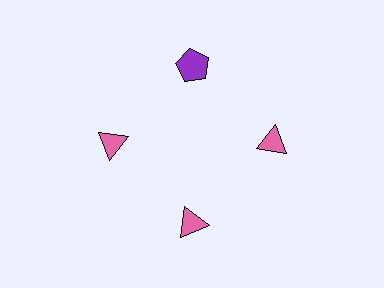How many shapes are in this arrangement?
There are 4 shapes arranged in a ring pattern.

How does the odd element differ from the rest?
It differs in both color (purple instead of pink) and shape (pentagon instead of triangle).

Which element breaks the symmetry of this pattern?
The purple pentagon at roughly the 12 o'clock position breaks the symmetry. All other shapes are pink triangles.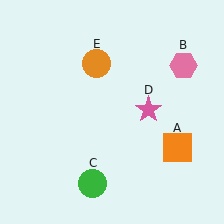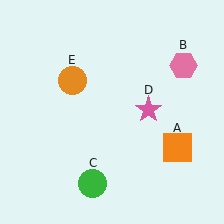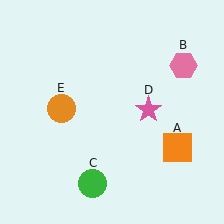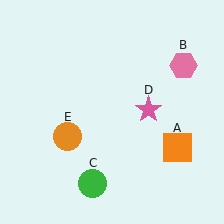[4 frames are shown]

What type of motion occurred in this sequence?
The orange circle (object E) rotated counterclockwise around the center of the scene.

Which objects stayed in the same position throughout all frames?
Orange square (object A) and pink hexagon (object B) and green circle (object C) and pink star (object D) remained stationary.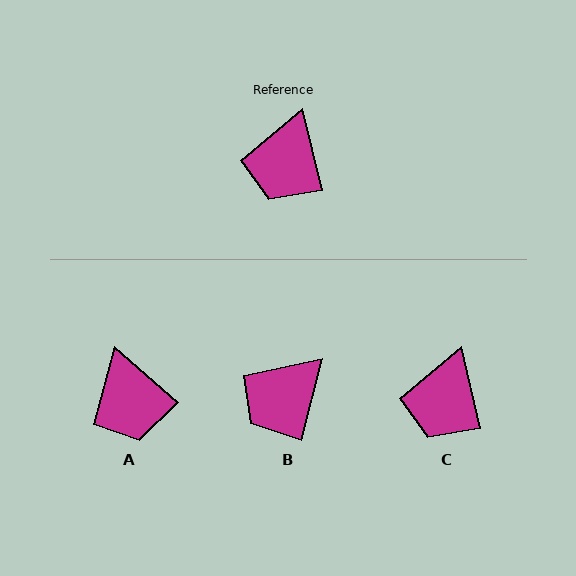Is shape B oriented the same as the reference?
No, it is off by about 27 degrees.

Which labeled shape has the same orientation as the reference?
C.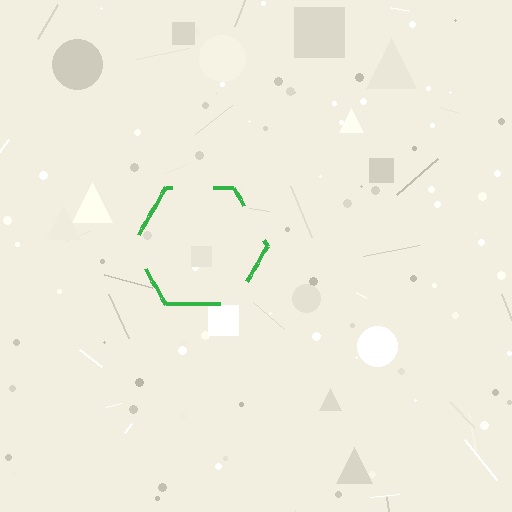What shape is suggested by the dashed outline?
The dashed outline suggests a hexagon.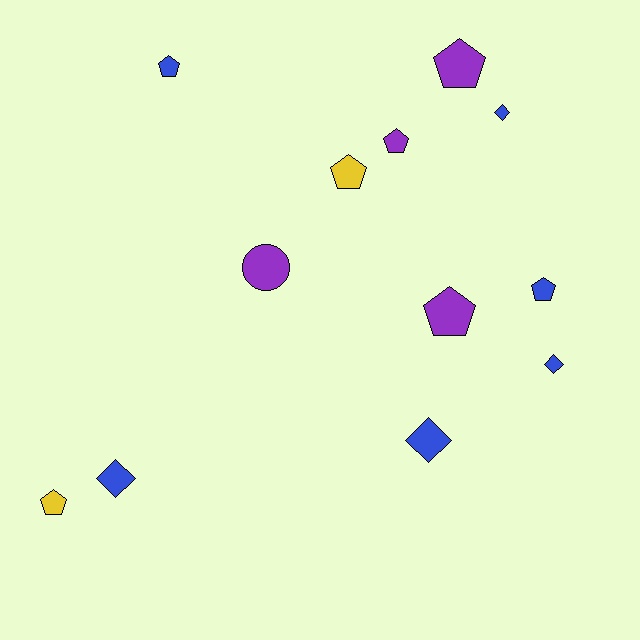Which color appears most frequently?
Blue, with 6 objects.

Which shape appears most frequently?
Pentagon, with 7 objects.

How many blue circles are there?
There are no blue circles.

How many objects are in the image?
There are 12 objects.